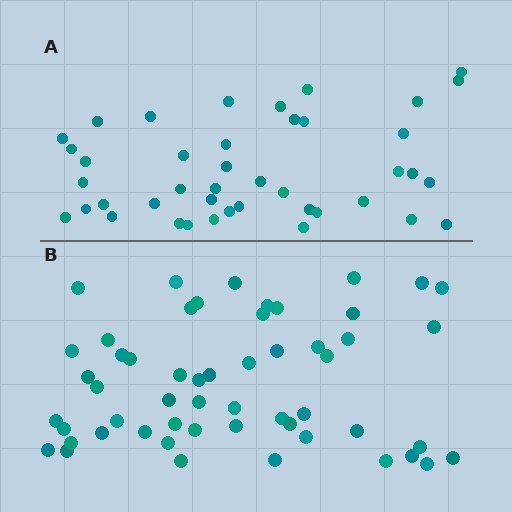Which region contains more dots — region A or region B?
Region B (the bottom region) has more dots.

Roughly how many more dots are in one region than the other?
Region B has roughly 12 or so more dots than region A.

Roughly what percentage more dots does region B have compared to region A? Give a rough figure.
About 30% more.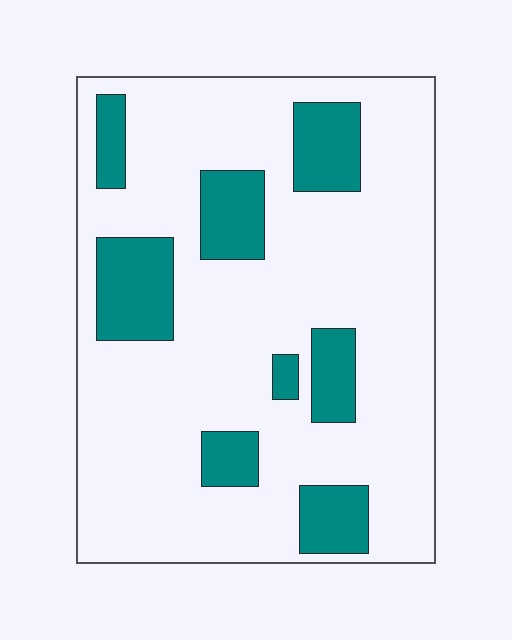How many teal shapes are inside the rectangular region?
8.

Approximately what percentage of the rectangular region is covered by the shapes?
Approximately 20%.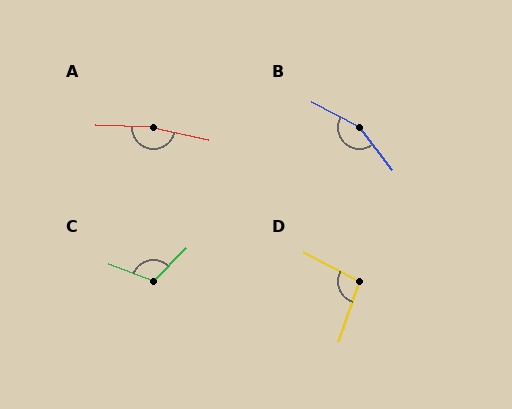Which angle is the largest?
A, at approximately 169 degrees.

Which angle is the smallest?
D, at approximately 99 degrees.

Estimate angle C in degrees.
Approximately 113 degrees.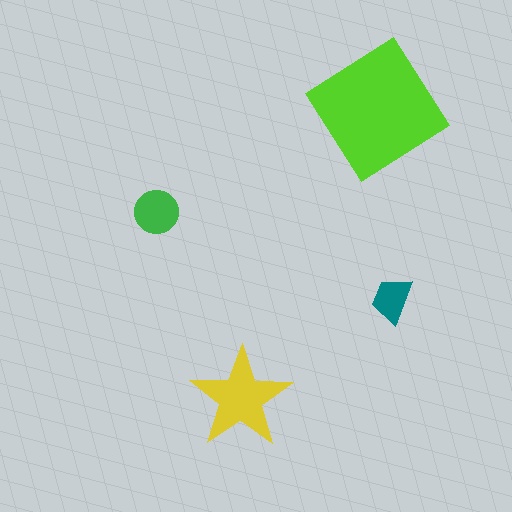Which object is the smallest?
The teal trapezoid.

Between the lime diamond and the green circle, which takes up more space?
The lime diamond.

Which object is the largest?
The lime diamond.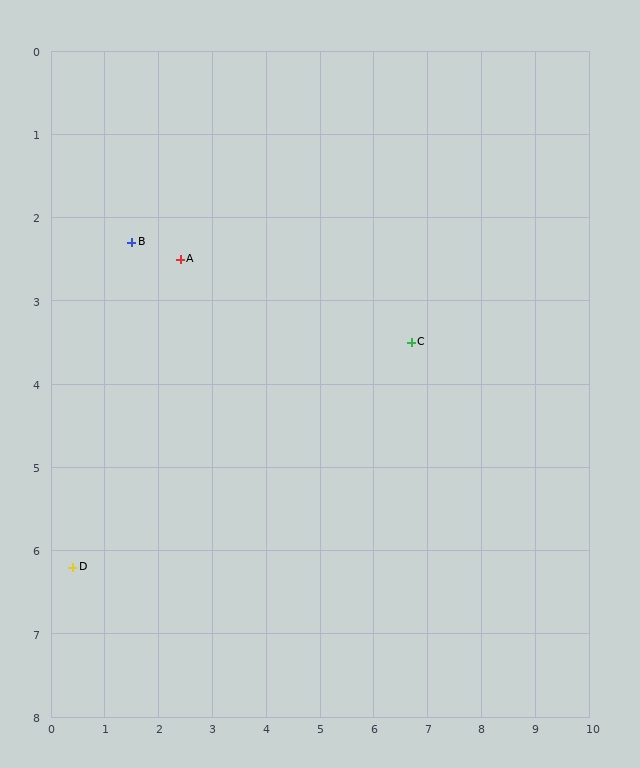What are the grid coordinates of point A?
Point A is at approximately (2.4, 2.5).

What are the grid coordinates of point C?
Point C is at approximately (6.7, 3.5).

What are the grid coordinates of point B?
Point B is at approximately (1.5, 2.3).